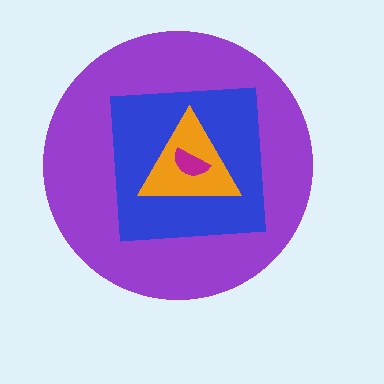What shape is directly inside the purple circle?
The blue square.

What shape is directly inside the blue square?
The orange triangle.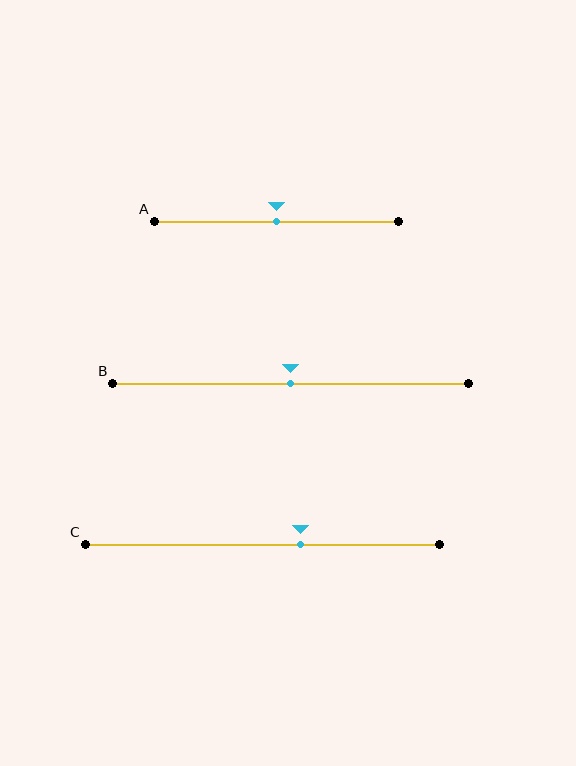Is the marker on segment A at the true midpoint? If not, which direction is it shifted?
Yes, the marker on segment A is at the true midpoint.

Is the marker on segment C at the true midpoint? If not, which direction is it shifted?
No, the marker on segment C is shifted to the right by about 11% of the segment length.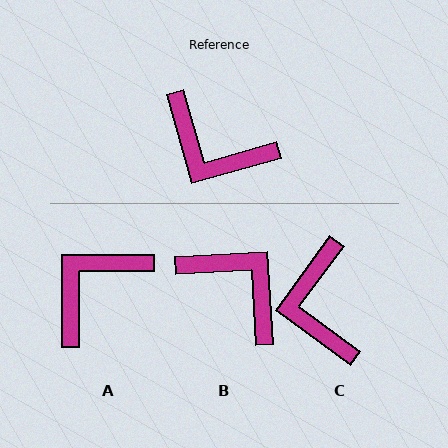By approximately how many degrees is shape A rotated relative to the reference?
Approximately 106 degrees clockwise.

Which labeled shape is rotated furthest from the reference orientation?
B, about 168 degrees away.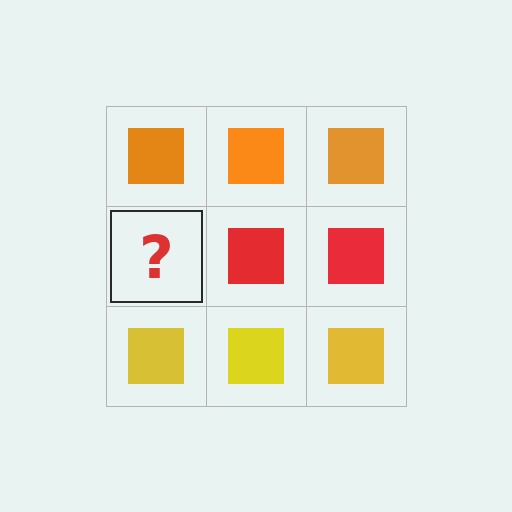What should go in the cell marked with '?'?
The missing cell should contain a red square.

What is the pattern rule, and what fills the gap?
The rule is that each row has a consistent color. The gap should be filled with a red square.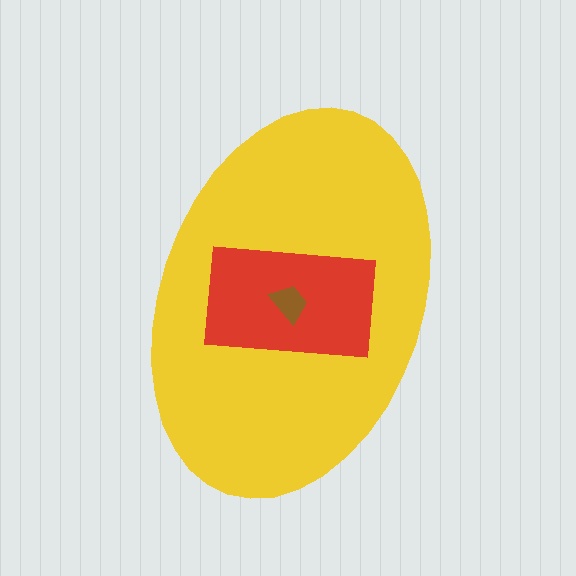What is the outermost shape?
The yellow ellipse.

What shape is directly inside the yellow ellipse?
The red rectangle.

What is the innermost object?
The brown trapezoid.